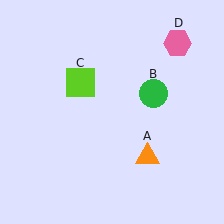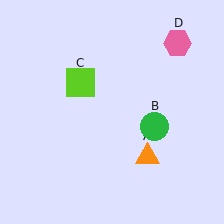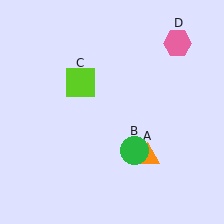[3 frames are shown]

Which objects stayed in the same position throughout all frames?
Orange triangle (object A) and lime square (object C) and pink hexagon (object D) remained stationary.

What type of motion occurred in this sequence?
The green circle (object B) rotated clockwise around the center of the scene.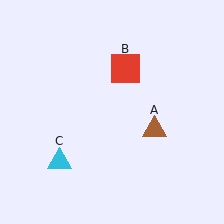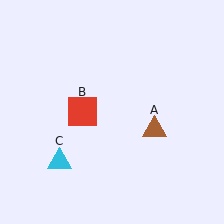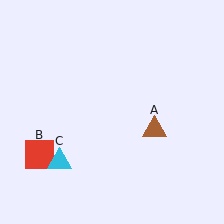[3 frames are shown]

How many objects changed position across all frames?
1 object changed position: red square (object B).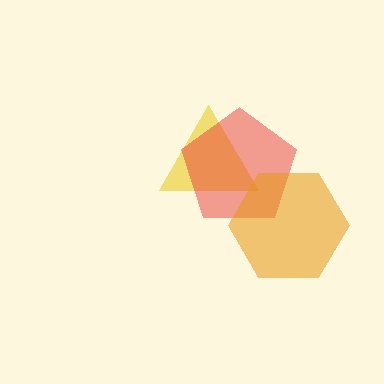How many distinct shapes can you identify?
There are 3 distinct shapes: a yellow triangle, a red pentagon, an orange hexagon.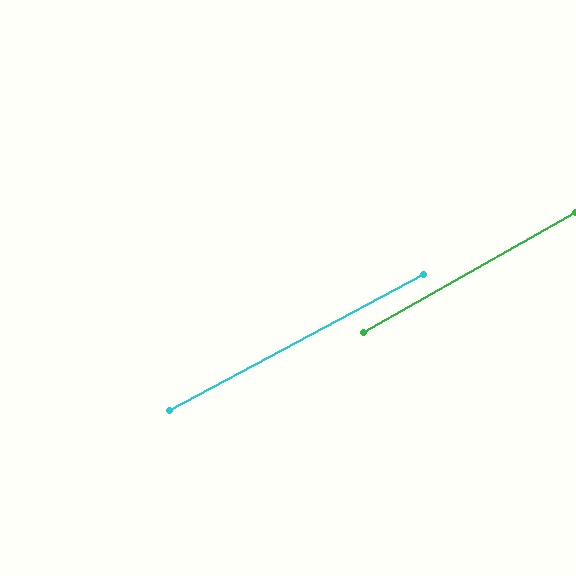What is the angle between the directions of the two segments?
Approximately 1 degree.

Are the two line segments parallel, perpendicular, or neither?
Parallel — their directions differ by only 1.3°.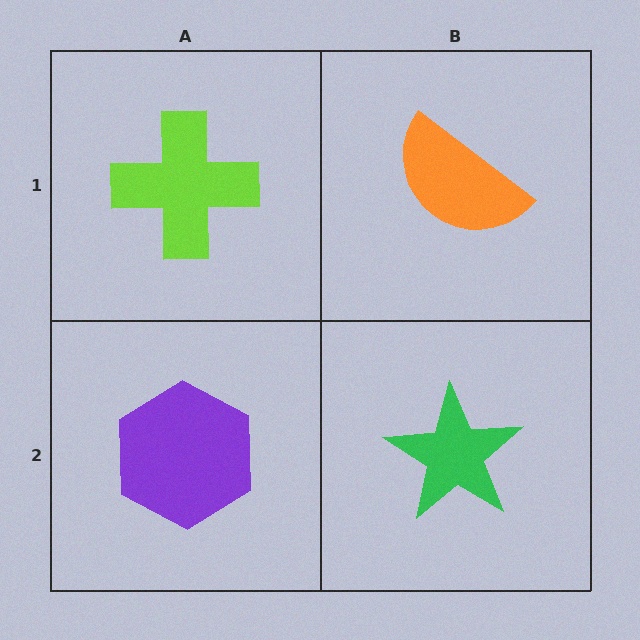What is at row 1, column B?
An orange semicircle.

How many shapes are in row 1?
2 shapes.